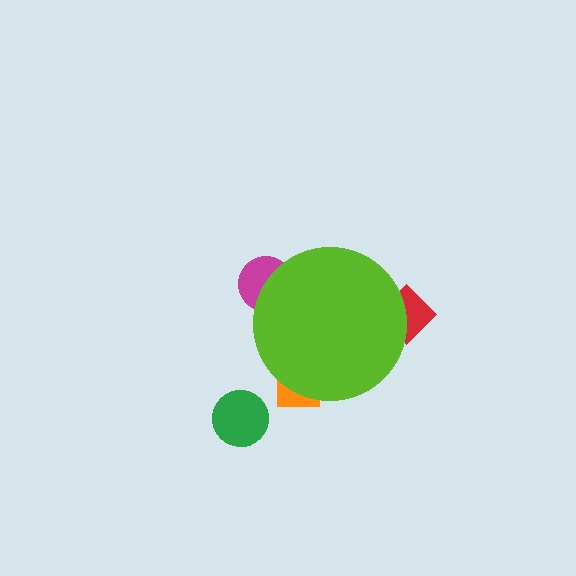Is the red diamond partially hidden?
Yes, the red diamond is partially hidden behind the lime circle.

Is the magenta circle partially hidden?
Yes, the magenta circle is partially hidden behind the lime circle.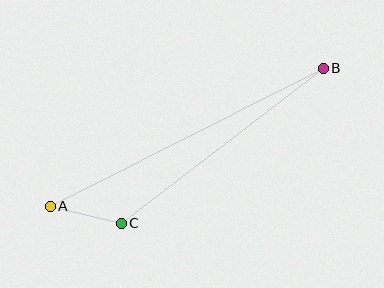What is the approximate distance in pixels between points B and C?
The distance between B and C is approximately 255 pixels.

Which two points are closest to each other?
Points A and C are closest to each other.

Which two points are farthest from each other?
Points A and B are farthest from each other.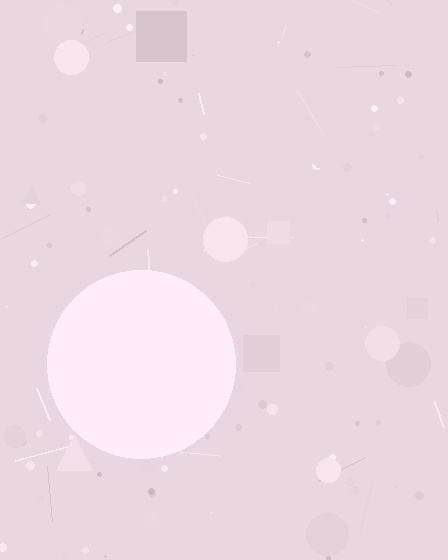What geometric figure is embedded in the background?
A circle is embedded in the background.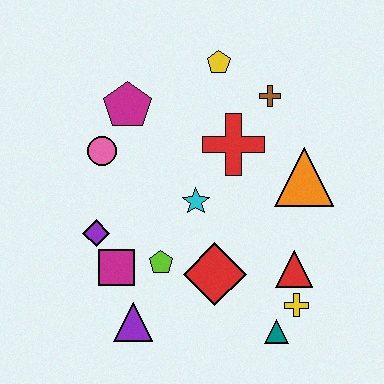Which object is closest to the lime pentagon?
The magenta square is closest to the lime pentagon.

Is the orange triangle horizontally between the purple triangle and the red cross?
No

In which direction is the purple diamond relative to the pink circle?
The purple diamond is below the pink circle.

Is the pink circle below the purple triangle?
No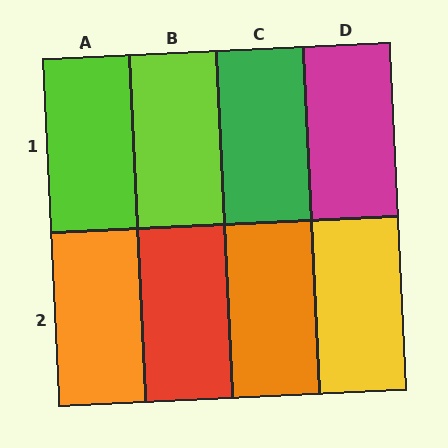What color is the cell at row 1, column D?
Magenta.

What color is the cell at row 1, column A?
Lime.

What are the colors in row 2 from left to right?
Orange, red, orange, yellow.